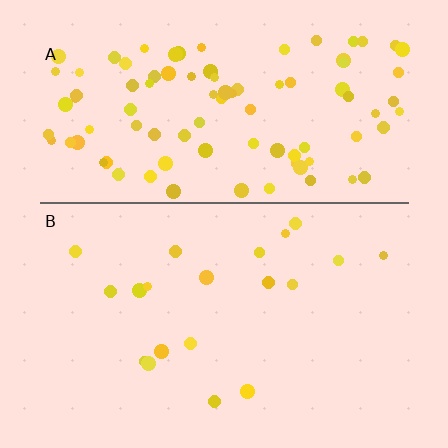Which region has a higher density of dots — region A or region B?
A (the top).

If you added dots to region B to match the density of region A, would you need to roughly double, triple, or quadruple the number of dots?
Approximately quadruple.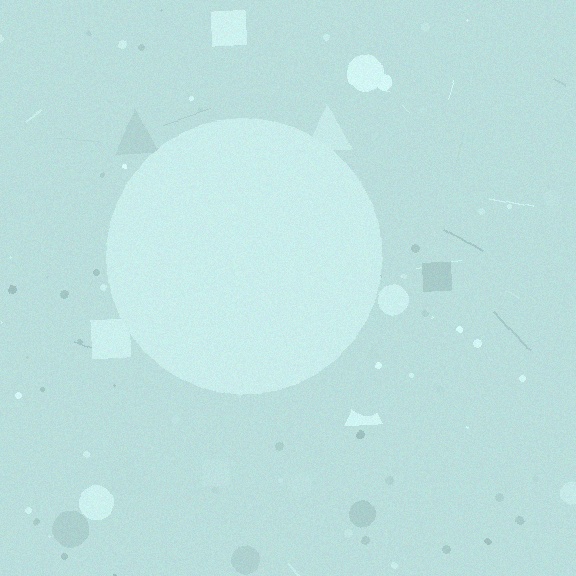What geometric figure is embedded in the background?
A circle is embedded in the background.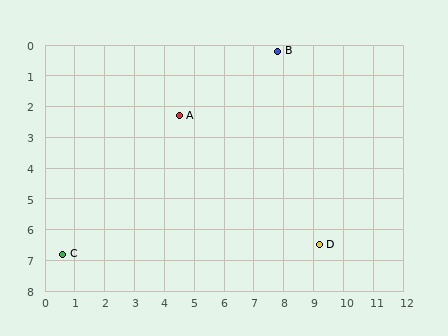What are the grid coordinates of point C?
Point C is at approximately (0.6, 6.8).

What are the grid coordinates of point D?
Point D is at approximately (9.2, 6.5).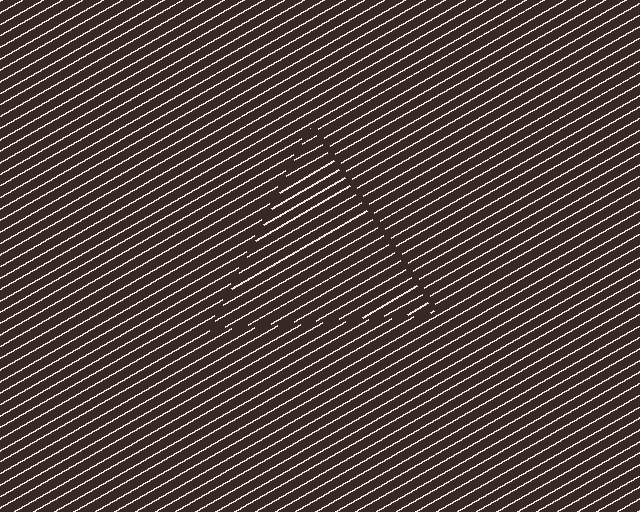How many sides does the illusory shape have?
3 sides — the line-ends trace a triangle.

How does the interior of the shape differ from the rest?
The interior of the shape contains the same grating, shifted by half a period — the contour is defined by the phase discontinuity where line-ends from the inner and outer gratings abut.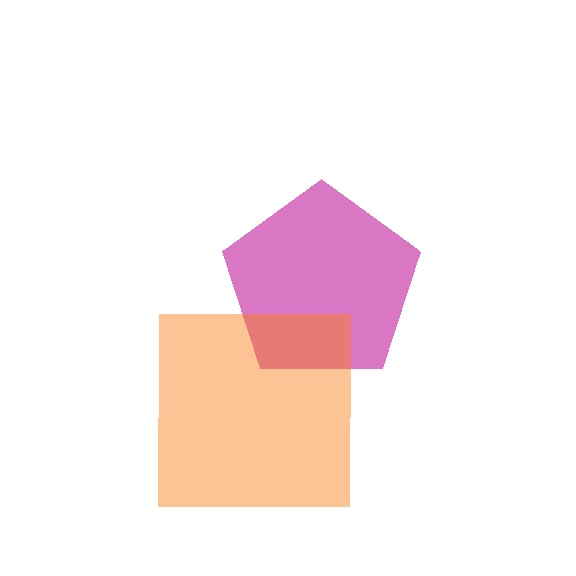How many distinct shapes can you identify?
There are 2 distinct shapes: a magenta pentagon, an orange square.